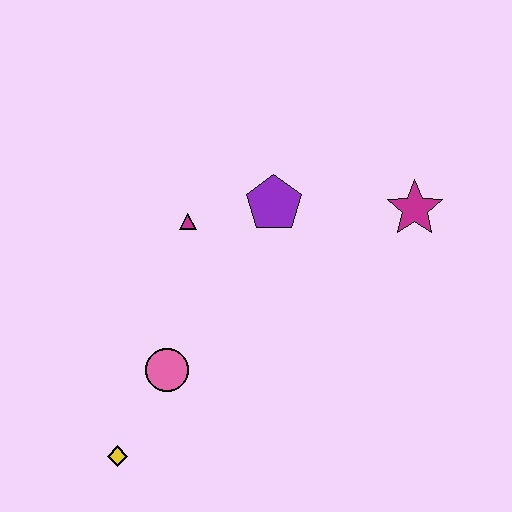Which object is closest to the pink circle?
The yellow diamond is closest to the pink circle.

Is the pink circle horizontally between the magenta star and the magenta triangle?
No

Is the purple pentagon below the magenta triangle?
No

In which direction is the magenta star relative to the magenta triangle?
The magenta star is to the right of the magenta triangle.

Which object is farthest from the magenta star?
The yellow diamond is farthest from the magenta star.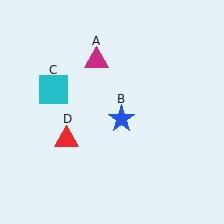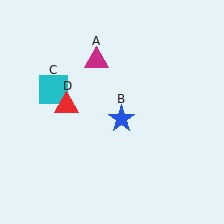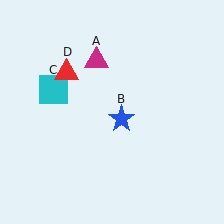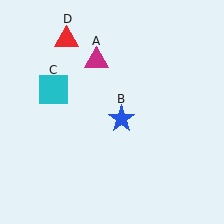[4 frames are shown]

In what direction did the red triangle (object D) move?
The red triangle (object D) moved up.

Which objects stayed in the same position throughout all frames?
Magenta triangle (object A) and blue star (object B) and cyan square (object C) remained stationary.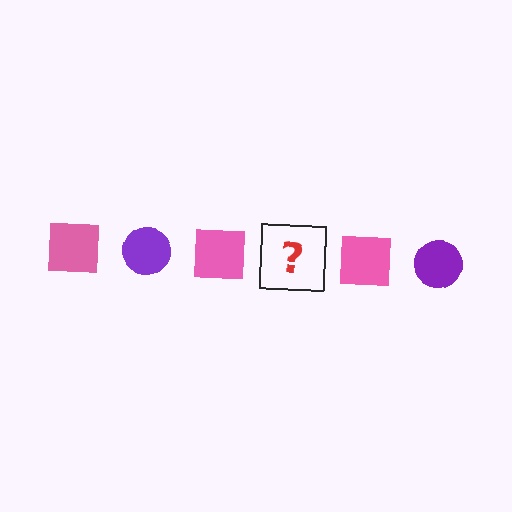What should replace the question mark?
The question mark should be replaced with a purple circle.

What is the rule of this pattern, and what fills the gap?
The rule is that the pattern alternates between pink square and purple circle. The gap should be filled with a purple circle.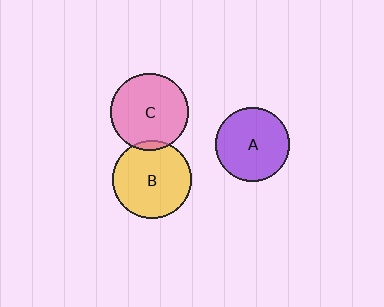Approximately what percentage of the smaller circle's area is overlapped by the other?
Approximately 5%.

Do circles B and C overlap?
Yes.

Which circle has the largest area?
Circle B (yellow).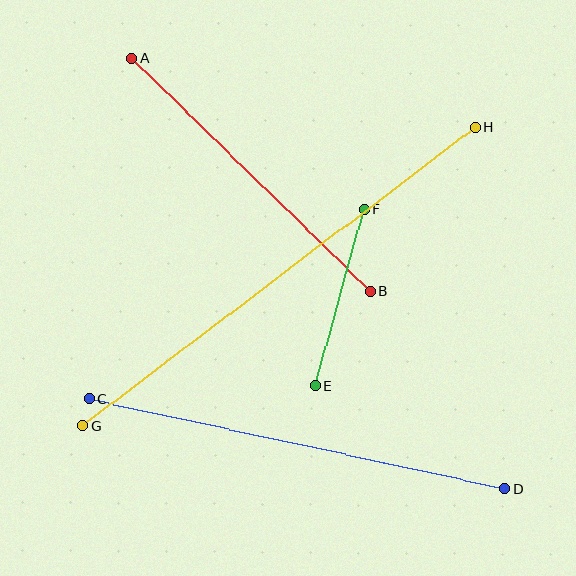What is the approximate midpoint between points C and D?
The midpoint is at approximately (297, 444) pixels.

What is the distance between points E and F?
The distance is approximately 183 pixels.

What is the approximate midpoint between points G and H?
The midpoint is at approximately (279, 276) pixels.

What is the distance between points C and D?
The distance is approximately 425 pixels.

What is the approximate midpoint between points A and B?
The midpoint is at approximately (251, 174) pixels.